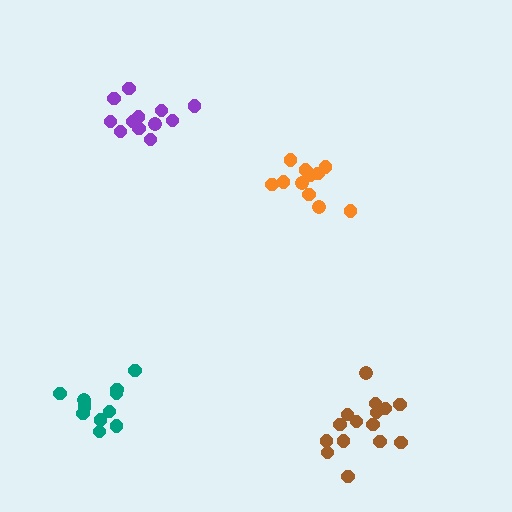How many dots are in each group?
Group 1: 12 dots, Group 2: 15 dots, Group 3: 12 dots, Group 4: 11 dots (50 total).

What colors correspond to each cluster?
The clusters are colored: purple, brown, teal, orange.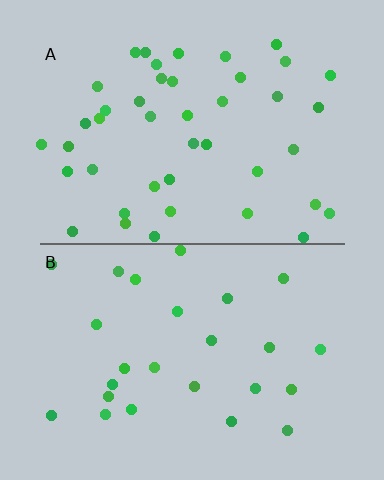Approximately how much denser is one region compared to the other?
Approximately 1.7× — region A over region B.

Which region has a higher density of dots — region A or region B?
A (the top).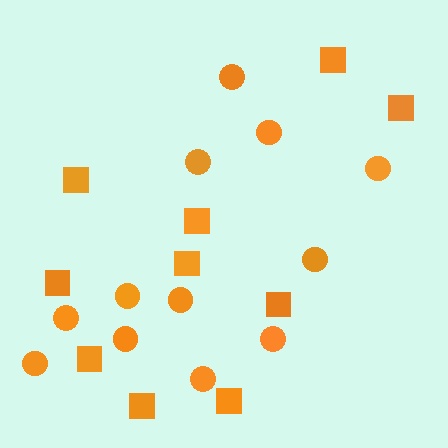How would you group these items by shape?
There are 2 groups: one group of circles (12) and one group of squares (10).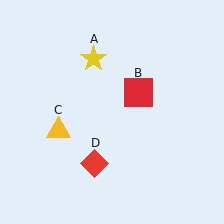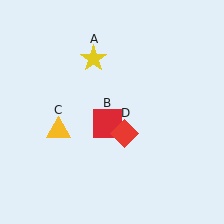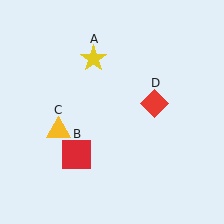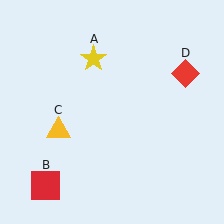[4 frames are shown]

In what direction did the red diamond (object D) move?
The red diamond (object D) moved up and to the right.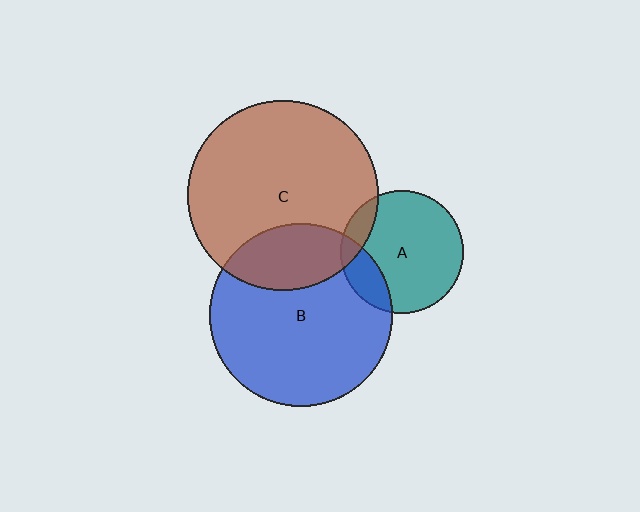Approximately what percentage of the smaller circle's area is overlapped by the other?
Approximately 10%.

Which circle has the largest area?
Circle C (brown).